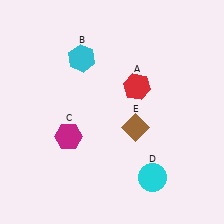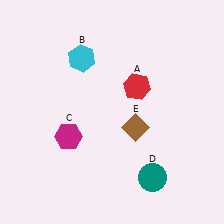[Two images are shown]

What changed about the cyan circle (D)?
In Image 1, D is cyan. In Image 2, it changed to teal.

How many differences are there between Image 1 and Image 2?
There is 1 difference between the two images.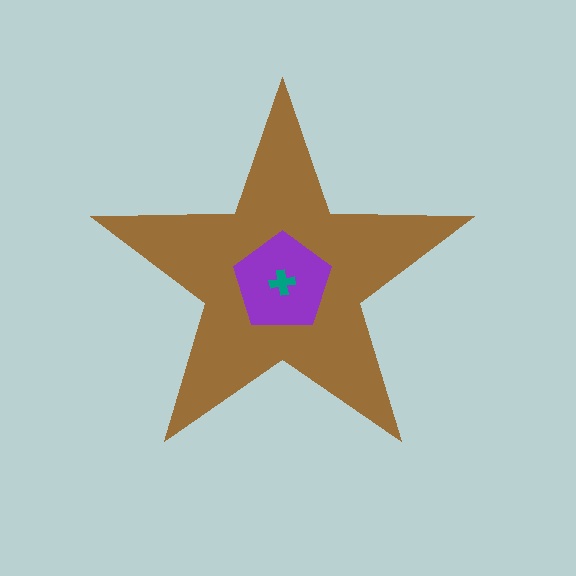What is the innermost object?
The teal cross.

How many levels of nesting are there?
3.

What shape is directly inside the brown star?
The purple pentagon.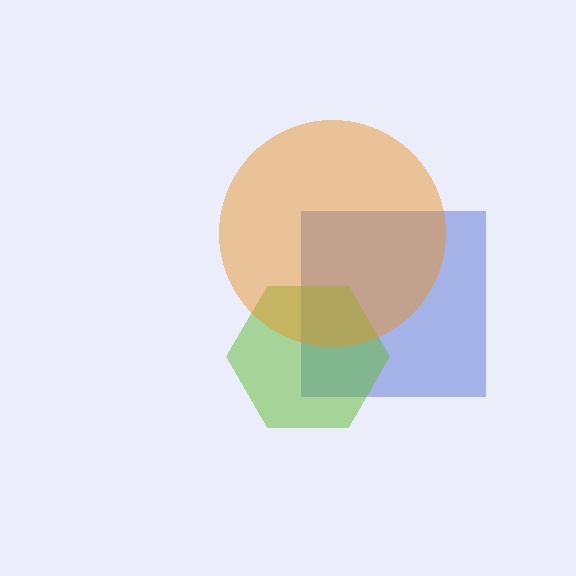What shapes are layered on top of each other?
The layered shapes are: a blue square, a lime hexagon, an orange circle.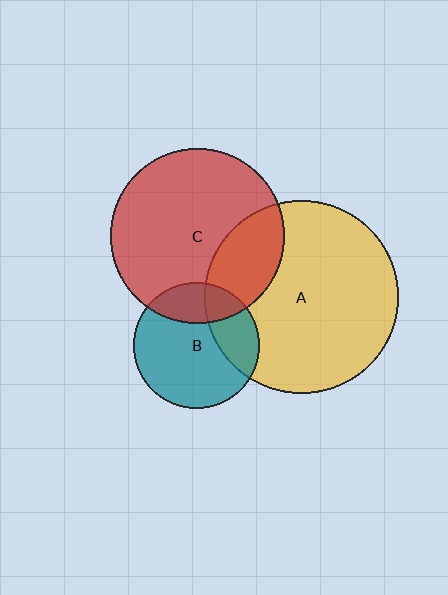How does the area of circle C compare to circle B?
Approximately 1.9 times.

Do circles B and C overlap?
Yes.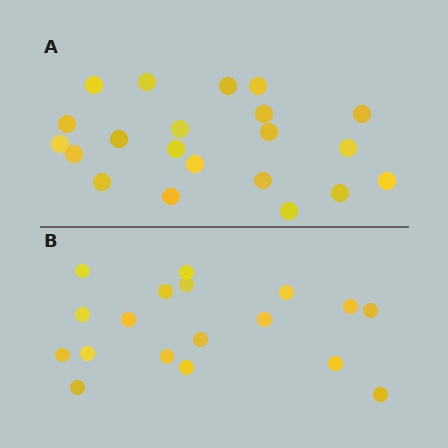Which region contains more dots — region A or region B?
Region A (the top region) has more dots.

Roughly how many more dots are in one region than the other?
Region A has just a few more — roughly 2 or 3 more dots than region B.